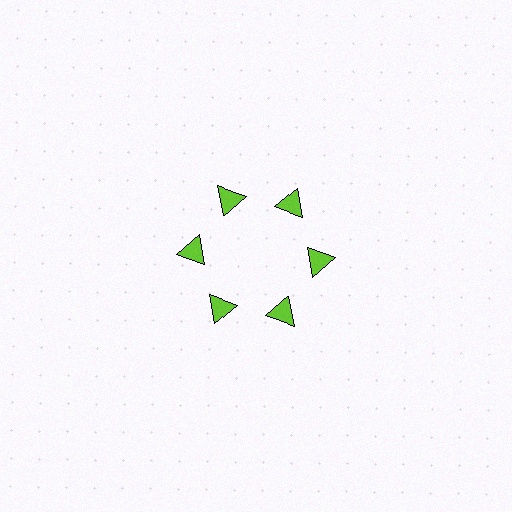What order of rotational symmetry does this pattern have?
This pattern has 6-fold rotational symmetry.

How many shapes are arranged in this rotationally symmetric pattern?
There are 6 shapes, arranged in 6 groups of 1.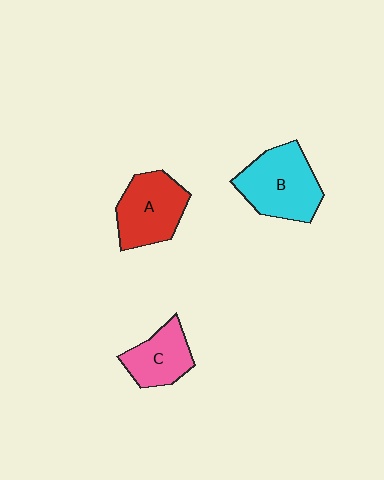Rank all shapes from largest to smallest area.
From largest to smallest: B (cyan), A (red), C (pink).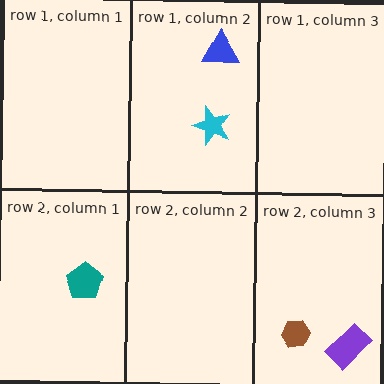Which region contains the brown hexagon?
The row 2, column 3 region.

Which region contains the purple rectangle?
The row 2, column 3 region.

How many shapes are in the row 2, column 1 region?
1.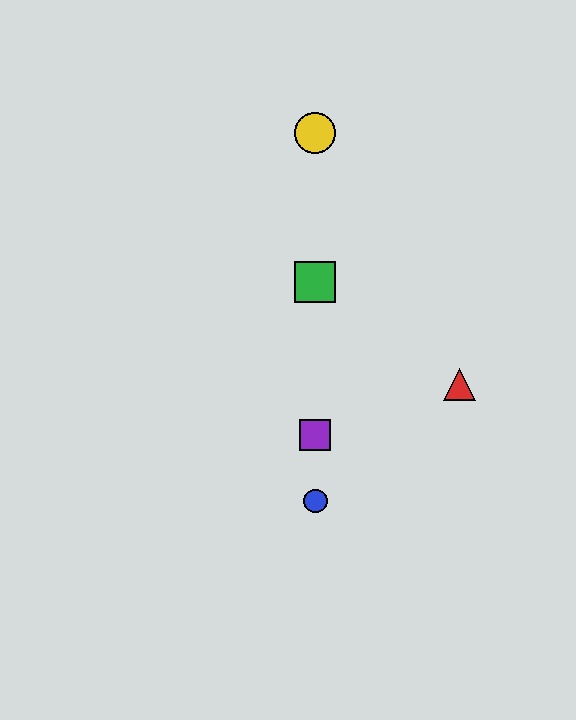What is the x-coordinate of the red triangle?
The red triangle is at x≈460.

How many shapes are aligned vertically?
4 shapes (the blue circle, the green square, the yellow circle, the purple square) are aligned vertically.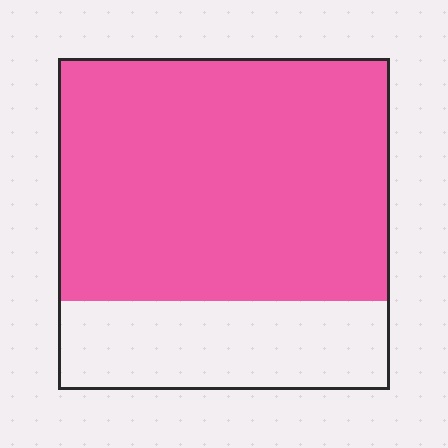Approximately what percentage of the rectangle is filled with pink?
Approximately 75%.